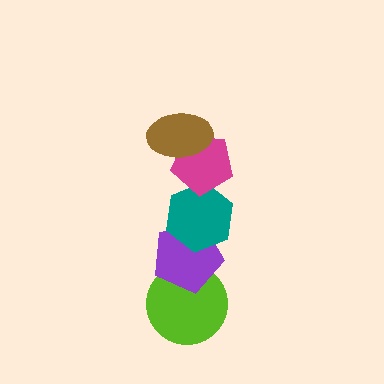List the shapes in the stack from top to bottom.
From top to bottom: the brown ellipse, the magenta pentagon, the teal hexagon, the purple pentagon, the lime circle.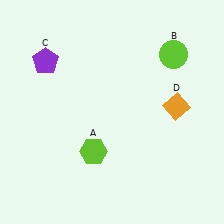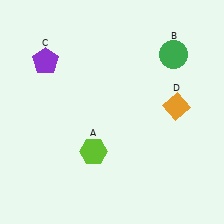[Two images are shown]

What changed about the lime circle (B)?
In Image 1, B is lime. In Image 2, it changed to green.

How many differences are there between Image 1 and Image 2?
There is 1 difference between the two images.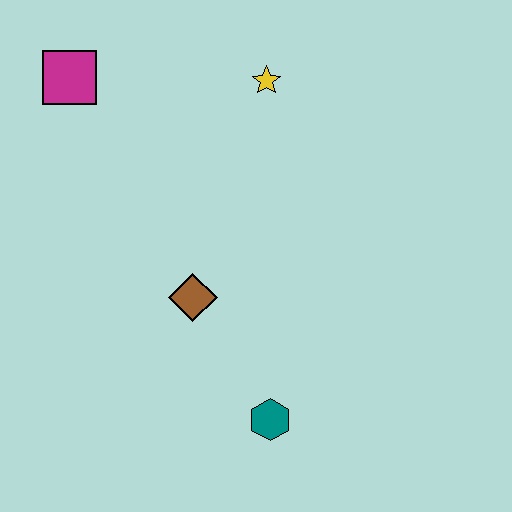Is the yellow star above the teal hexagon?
Yes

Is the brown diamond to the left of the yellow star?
Yes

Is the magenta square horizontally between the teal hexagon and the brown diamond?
No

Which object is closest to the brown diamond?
The teal hexagon is closest to the brown diamond.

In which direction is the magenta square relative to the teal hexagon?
The magenta square is above the teal hexagon.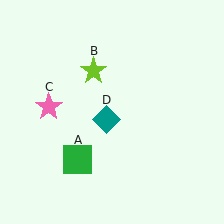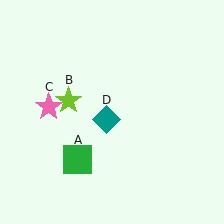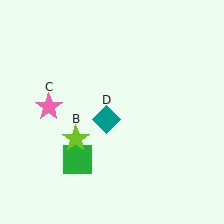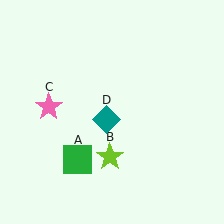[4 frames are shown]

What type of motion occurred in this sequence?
The lime star (object B) rotated counterclockwise around the center of the scene.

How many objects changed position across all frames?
1 object changed position: lime star (object B).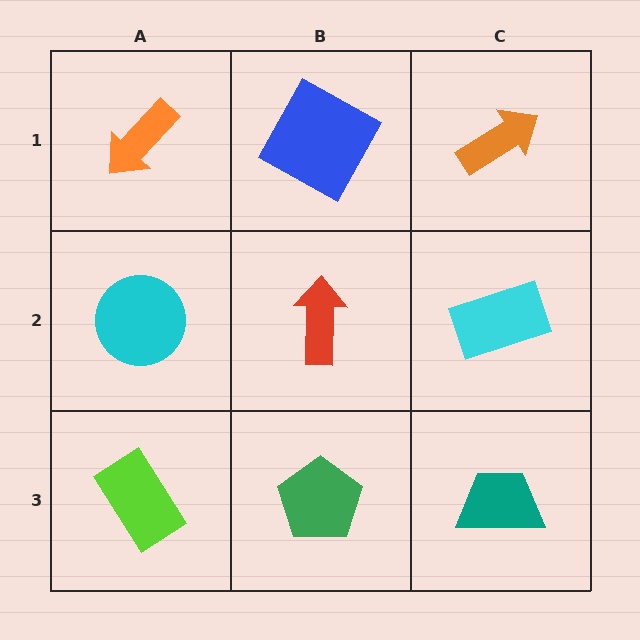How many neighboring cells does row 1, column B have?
3.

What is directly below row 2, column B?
A green pentagon.